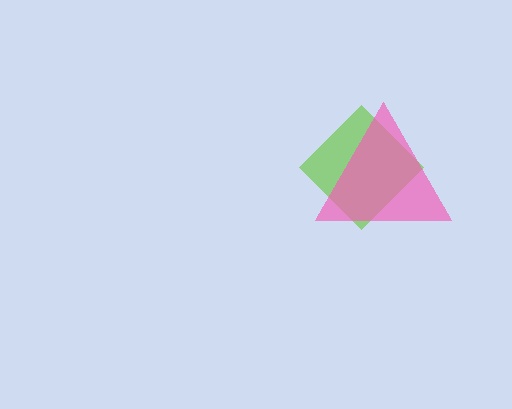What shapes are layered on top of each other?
The layered shapes are: a lime diamond, a pink triangle.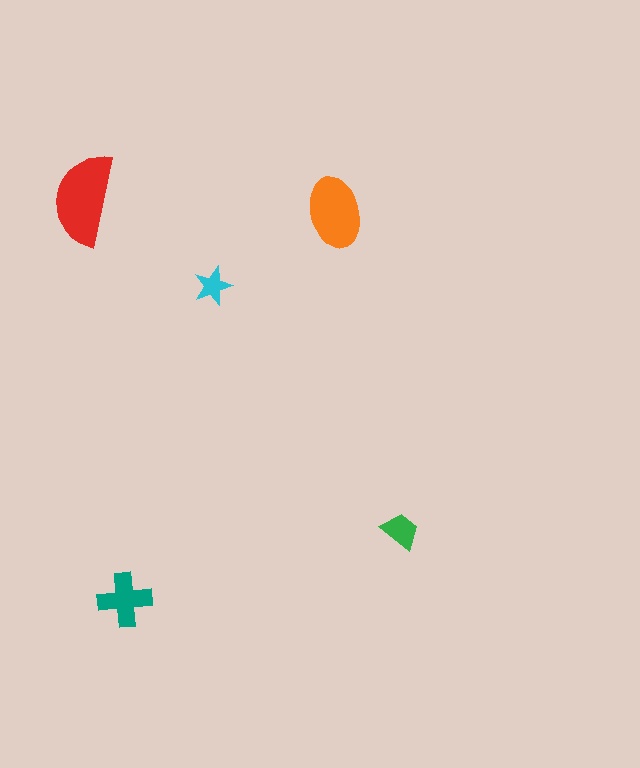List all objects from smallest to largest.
The cyan star, the green trapezoid, the teal cross, the orange ellipse, the red semicircle.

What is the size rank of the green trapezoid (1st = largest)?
4th.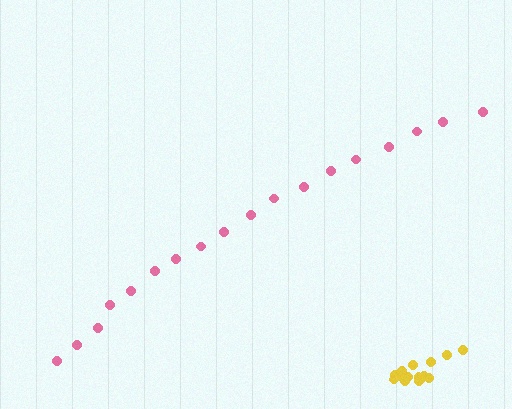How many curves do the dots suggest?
There are 2 distinct paths.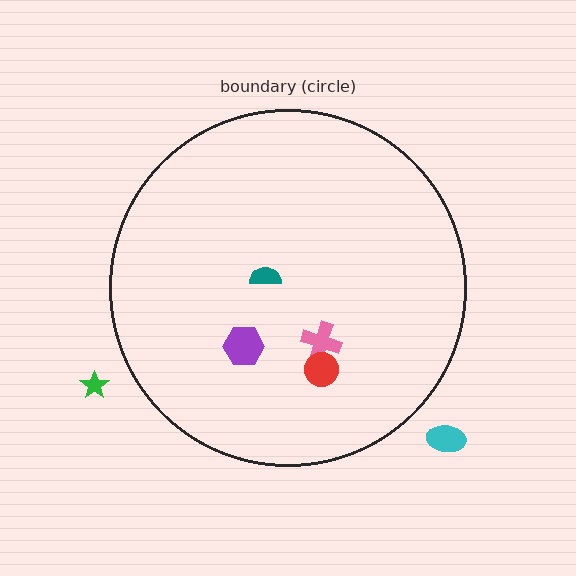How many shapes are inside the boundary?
4 inside, 2 outside.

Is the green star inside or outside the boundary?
Outside.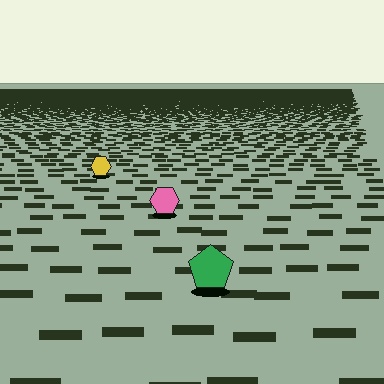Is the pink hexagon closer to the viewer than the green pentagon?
No. The green pentagon is closer — you can tell from the texture gradient: the ground texture is coarser near it.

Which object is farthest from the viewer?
The yellow hexagon is farthest from the viewer. It appears smaller and the ground texture around it is denser.